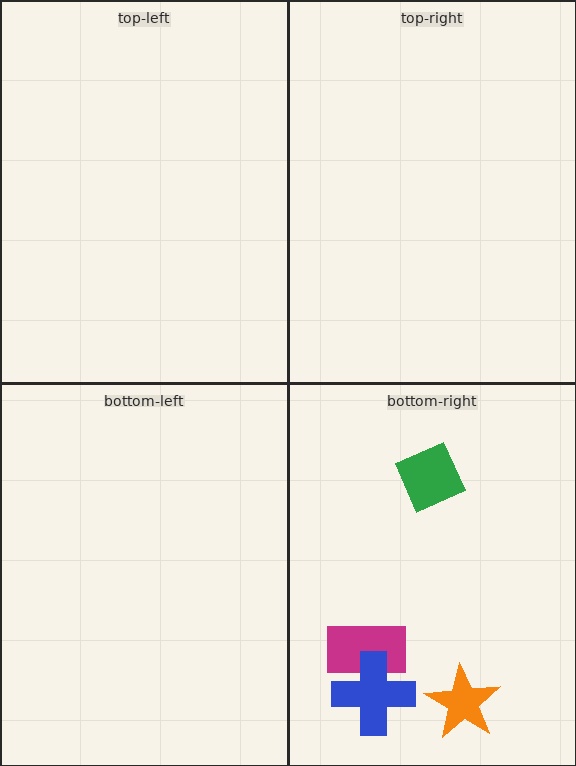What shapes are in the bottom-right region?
The magenta rectangle, the green diamond, the orange star, the blue cross.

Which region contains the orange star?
The bottom-right region.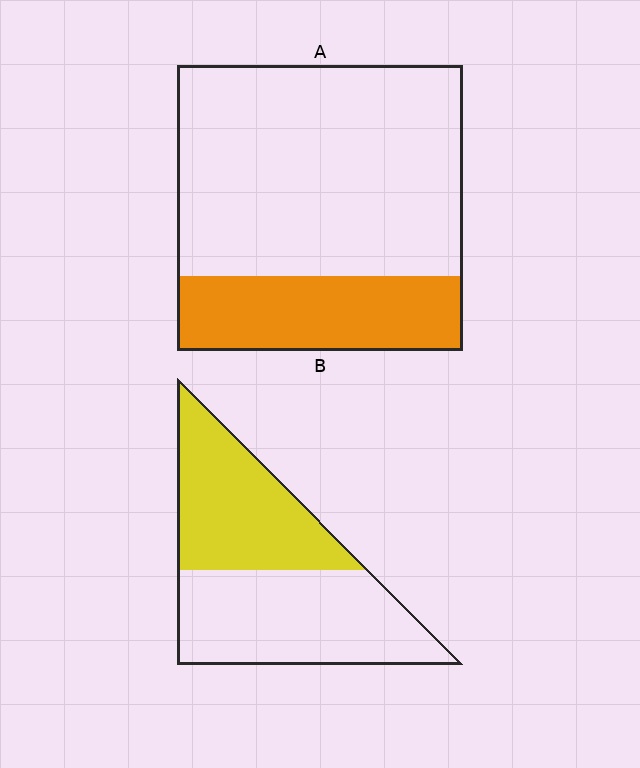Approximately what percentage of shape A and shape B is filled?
A is approximately 25% and B is approximately 45%.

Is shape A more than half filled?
No.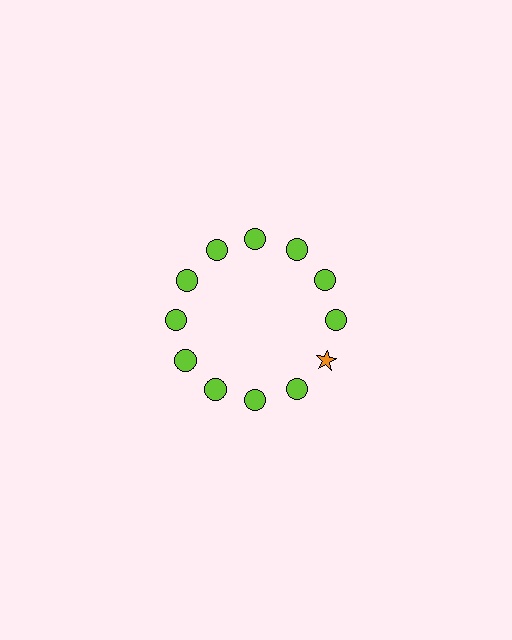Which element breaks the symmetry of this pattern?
The orange star at roughly the 4 o'clock position breaks the symmetry. All other shapes are lime circles.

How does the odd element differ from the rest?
It differs in both color (orange instead of lime) and shape (star instead of circle).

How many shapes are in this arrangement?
There are 12 shapes arranged in a ring pattern.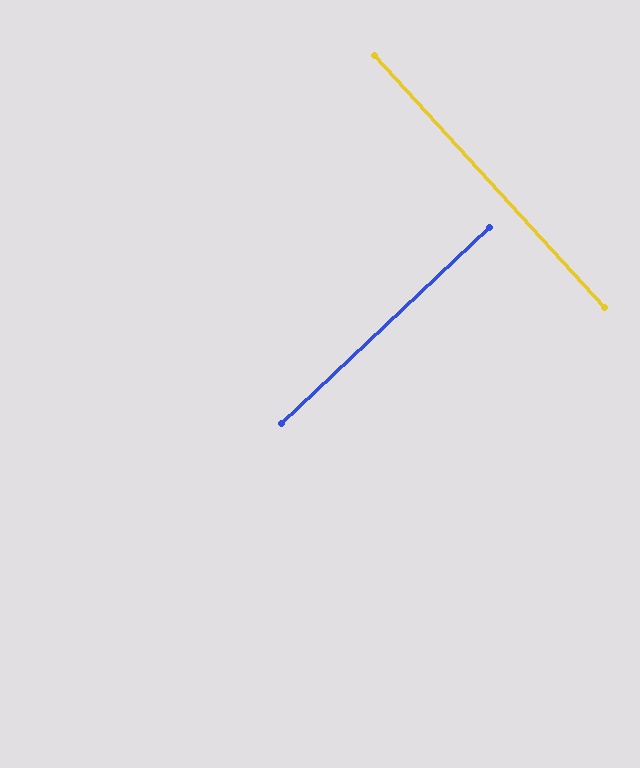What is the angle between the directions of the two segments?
Approximately 89 degrees.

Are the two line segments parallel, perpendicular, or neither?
Perpendicular — they meet at approximately 89°.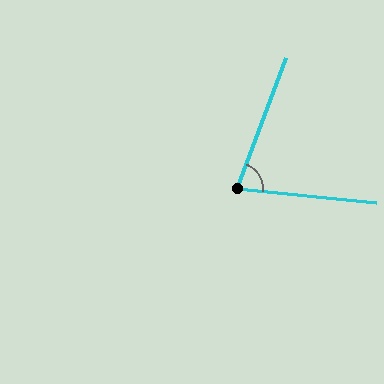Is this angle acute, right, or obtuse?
It is acute.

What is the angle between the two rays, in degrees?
Approximately 75 degrees.